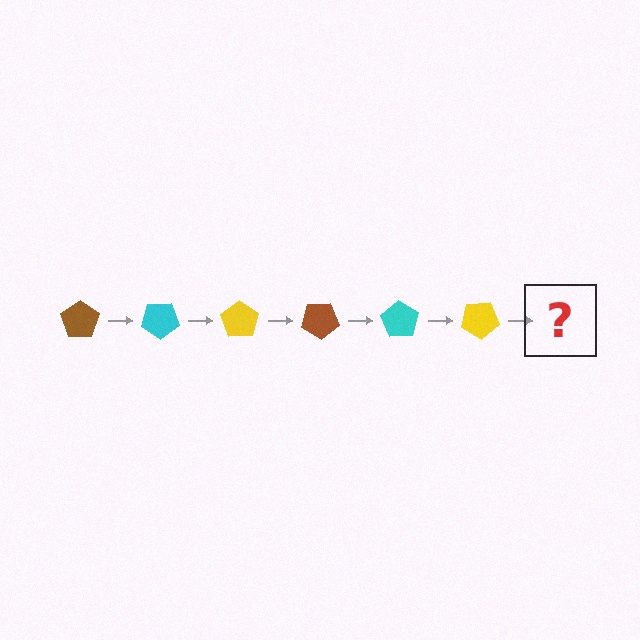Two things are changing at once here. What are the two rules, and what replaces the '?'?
The two rules are that it rotates 35 degrees each step and the color cycles through brown, cyan, and yellow. The '?' should be a brown pentagon, rotated 210 degrees from the start.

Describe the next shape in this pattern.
It should be a brown pentagon, rotated 210 degrees from the start.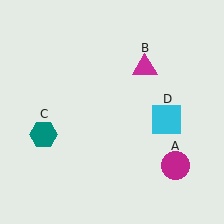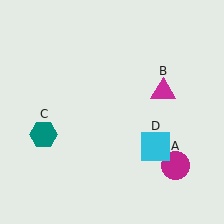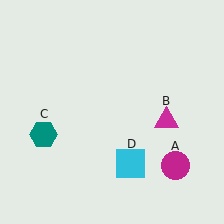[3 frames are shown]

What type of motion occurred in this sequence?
The magenta triangle (object B), cyan square (object D) rotated clockwise around the center of the scene.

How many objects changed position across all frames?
2 objects changed position: magenta triangle (object B), cyan square (object D).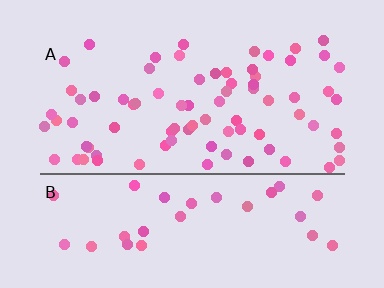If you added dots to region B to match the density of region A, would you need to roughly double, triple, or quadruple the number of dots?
Approximately double.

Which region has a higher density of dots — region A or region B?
A (the top).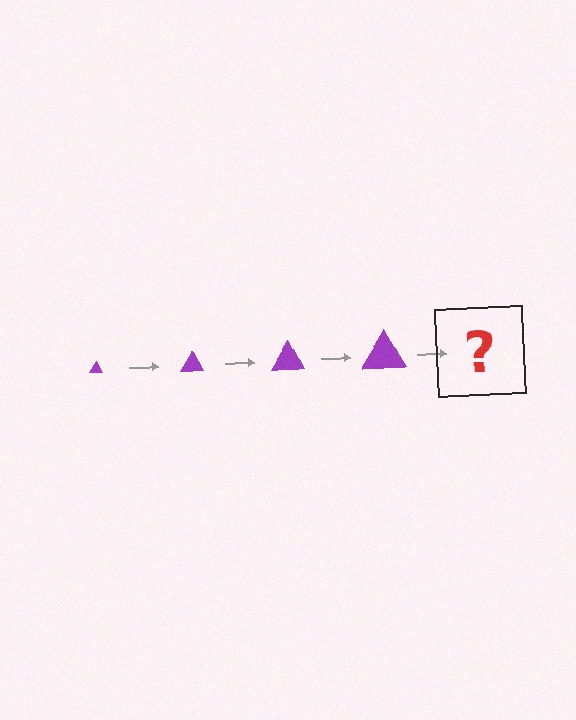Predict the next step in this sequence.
The next step is a purple triangle, larger than the previous one.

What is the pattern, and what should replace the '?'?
The pattern is that the triangle gets progressively larger each step. The '?' should be a purple triangle, larger than the previous one.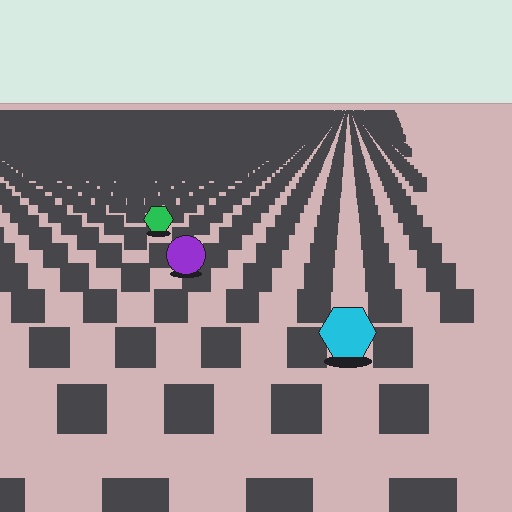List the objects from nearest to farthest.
From nearest to farthest: the cyan hexagon, the purple circle, the green hexagon.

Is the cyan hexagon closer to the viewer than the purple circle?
Yes. The cyan hexagon is closer — you can tell from the texture gradient: the ground texture is coarser near it.